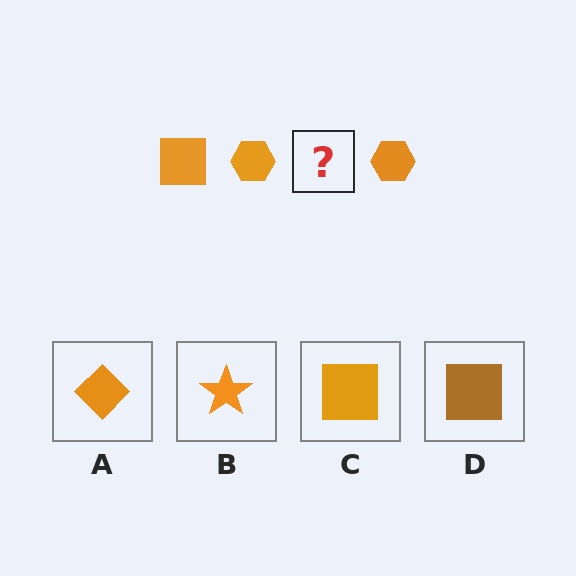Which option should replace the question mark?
Option C.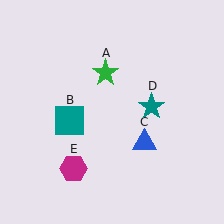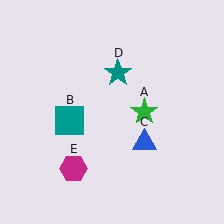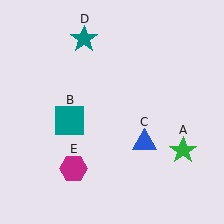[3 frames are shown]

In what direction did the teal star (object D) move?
The teal star (object D) moved up and to the left.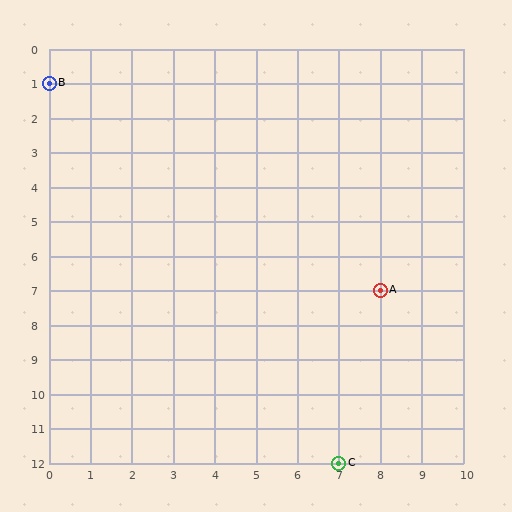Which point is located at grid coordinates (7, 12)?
Point C is at (7, 12).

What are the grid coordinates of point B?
Point B is at grid coordinates (0, 1).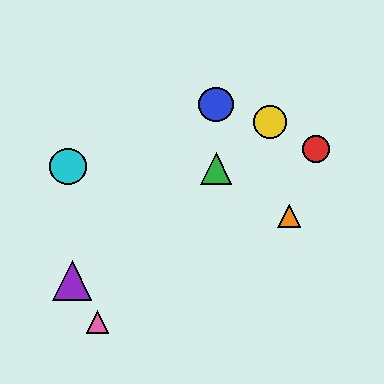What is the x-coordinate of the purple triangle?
The purple triangle is at x≈72.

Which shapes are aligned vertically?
The blue circle, the green triangle are aligned vertically.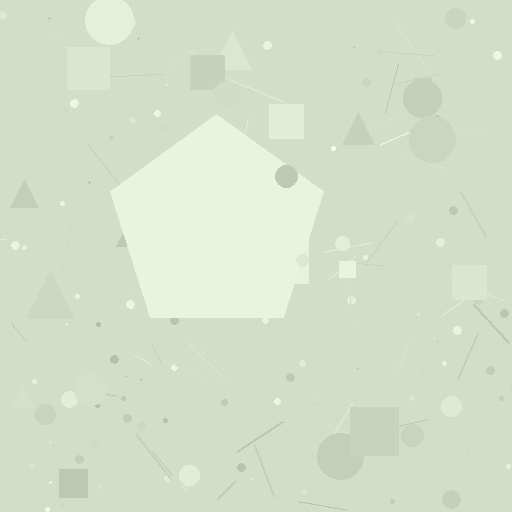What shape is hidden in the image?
A pentagon is hidden in the image.